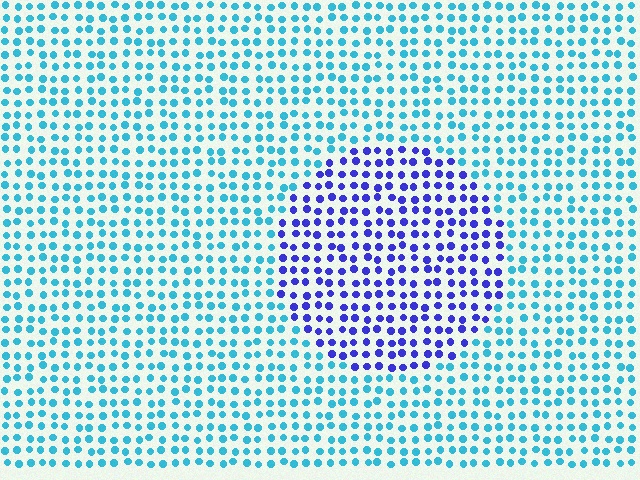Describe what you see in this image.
The image is filled with small cyan elements in a uniform arrangement. A circle-shaped region is visible where the elements are tinted to a slightly different hue, forming a subtle color boundary.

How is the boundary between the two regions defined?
The boundary is defined purely by a slight shift in hue (about 53 degrees). Spacing, size, and orientation are identical on both sides.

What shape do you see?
I see a circle.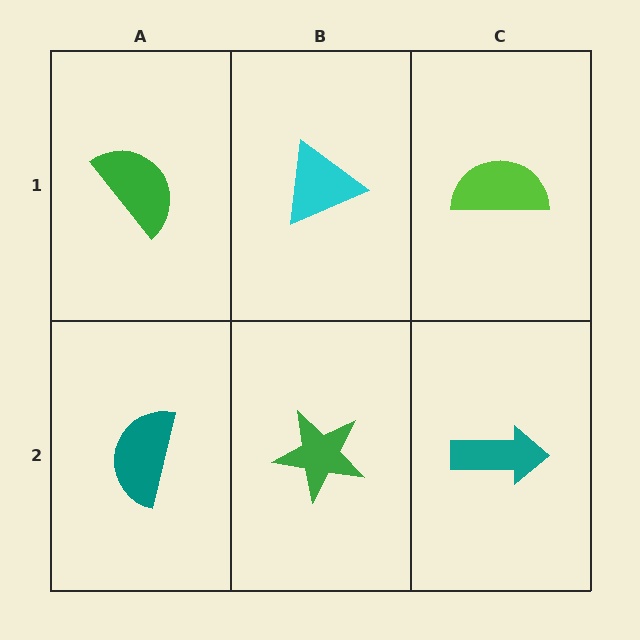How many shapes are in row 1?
3 shapes.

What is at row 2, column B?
A green star.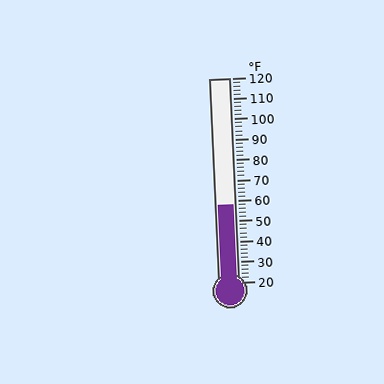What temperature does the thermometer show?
The thermometer shows approximately 58°F.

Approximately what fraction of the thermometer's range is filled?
The thermometer is filled to approximately 40% of its range.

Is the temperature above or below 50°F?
The temperature is above 50°F.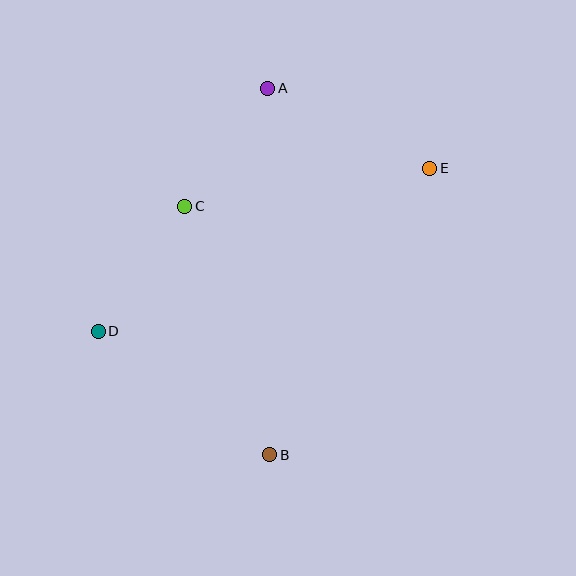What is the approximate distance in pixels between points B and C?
The distance between B and C is approximately 262 pixels.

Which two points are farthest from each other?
Points D and E are farthest from each other.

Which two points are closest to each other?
Points A and C are closest to each other.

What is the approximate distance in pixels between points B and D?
The distance between B and D is approximately 211 pixels.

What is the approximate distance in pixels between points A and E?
The distance between A and E is approximately 180 pixels.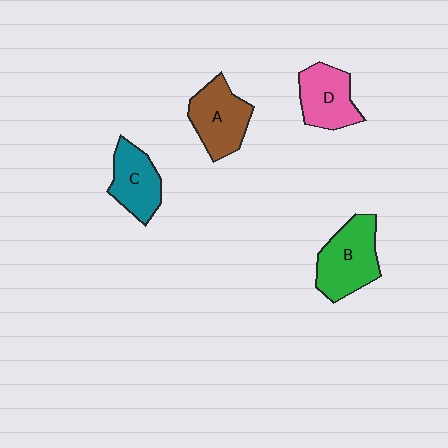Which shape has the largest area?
Shape B (green).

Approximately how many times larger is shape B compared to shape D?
Approximately 1.2 times.